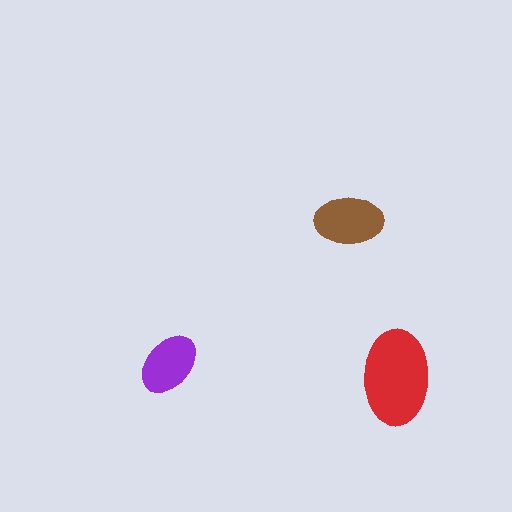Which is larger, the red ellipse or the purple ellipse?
The red one.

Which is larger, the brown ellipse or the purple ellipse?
The brown one.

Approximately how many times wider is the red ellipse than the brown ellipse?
About 1.5 times wider.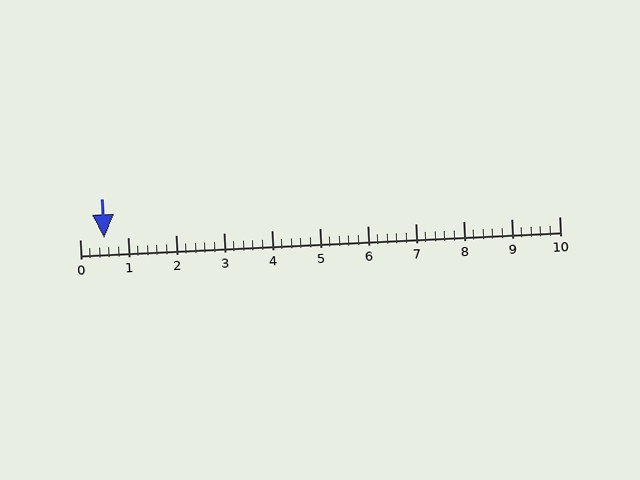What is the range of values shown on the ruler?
The ruler shows values from 0 to 10.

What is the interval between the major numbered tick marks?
The major tick marks are spaced 1 units apart.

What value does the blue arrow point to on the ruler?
The blue arrow points to approximately 0.5.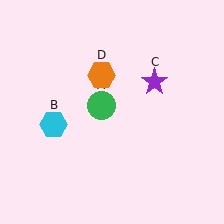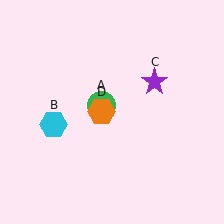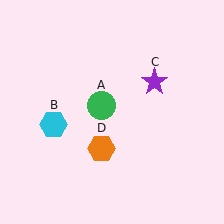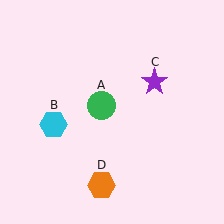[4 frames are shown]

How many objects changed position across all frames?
1 object changed position: orange hexagon (object D).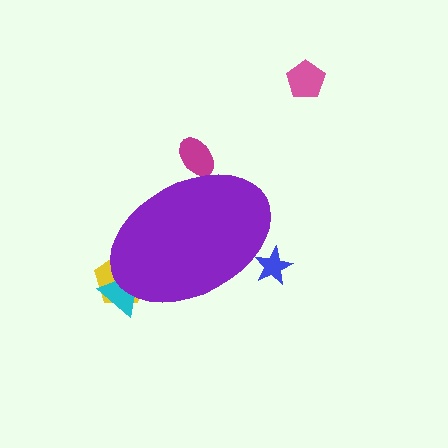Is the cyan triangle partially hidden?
Yes, the cyan triangle is partially hidden behind the purple ellipse.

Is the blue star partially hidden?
Yes, the blue star is partially hidden behind the purple ellipse.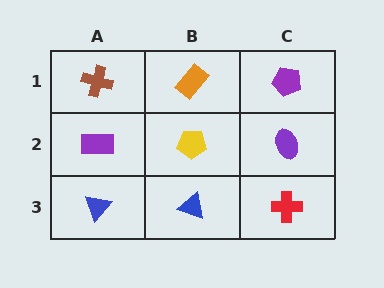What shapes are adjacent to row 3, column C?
A purple ellipse (row 2, column C), a blue triangle (row 3, column B).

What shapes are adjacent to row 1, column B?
A yellow pentagon (row 2, column B), a brown cross (row 1, column A), a purple pentagon (row 1, column C).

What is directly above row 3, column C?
A purple ellipse.